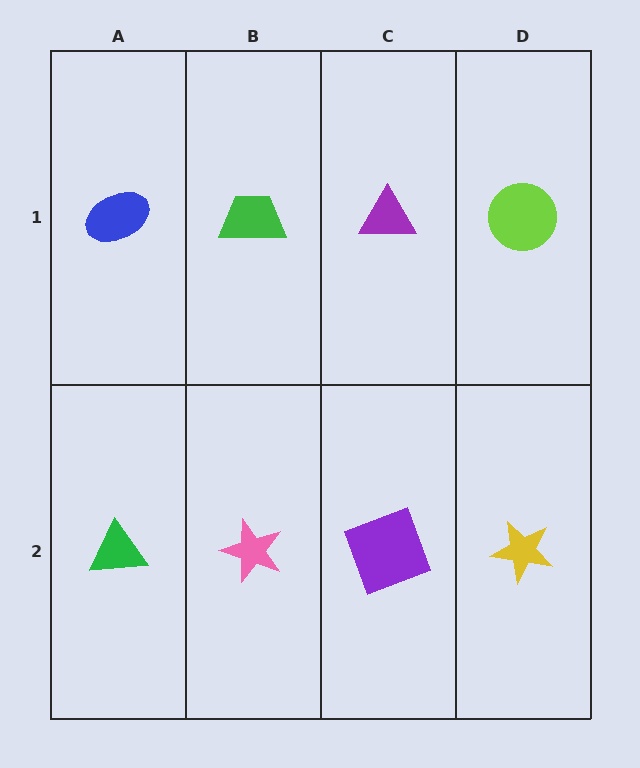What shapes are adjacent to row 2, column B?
A green trapezoid (row 1, column B), a green triangle (row 2, column A), a purple square (row 2, column C).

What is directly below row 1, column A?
A green triangle.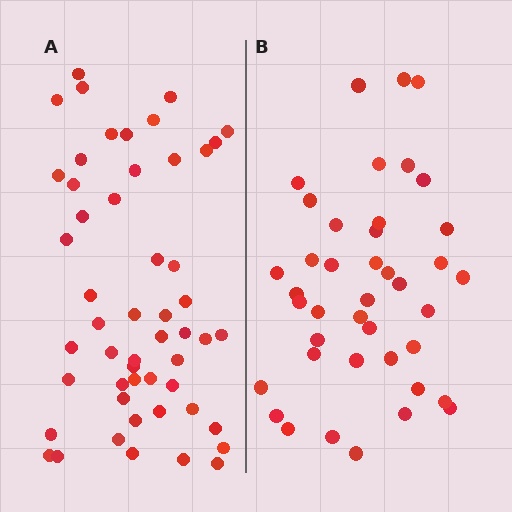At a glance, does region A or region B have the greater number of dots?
Region A (the left region) has more dots.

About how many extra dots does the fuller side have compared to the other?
Region A has roughly 12 or so more dots than region B.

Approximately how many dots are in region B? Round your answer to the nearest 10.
About 40 dots. (The exact count is 41, which rounds to 40.)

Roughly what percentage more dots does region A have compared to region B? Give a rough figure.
About 25% more.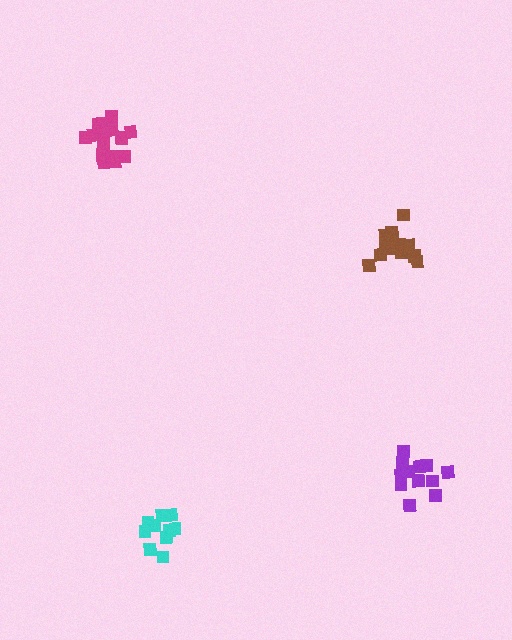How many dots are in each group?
Group 1: 11 dots, Group 2: 14 dots, Group 3: 12 dots, Group 4: 16 dots (53 total).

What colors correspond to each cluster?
The clusters are colored: cyan, brown, purple, magenta.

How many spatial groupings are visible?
There are 4 spatial groupings.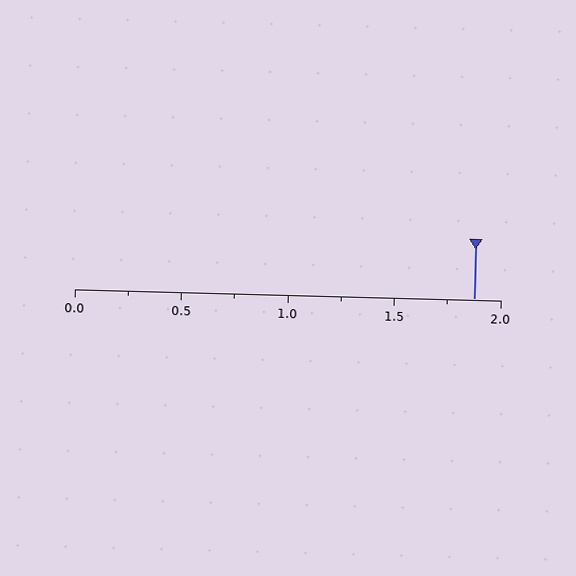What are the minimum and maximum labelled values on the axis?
The axis runs from 0.0 to 2.0.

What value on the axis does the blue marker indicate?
The marker indicates approximately 1.88.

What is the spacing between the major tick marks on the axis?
The major ticks are spaced 0.5 apart.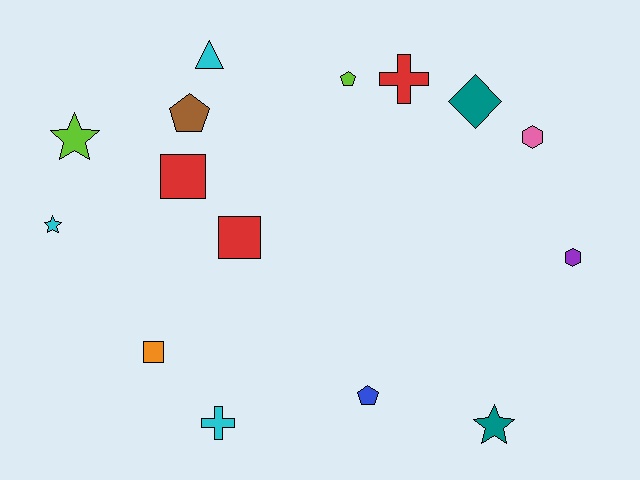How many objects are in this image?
There are 15 objects.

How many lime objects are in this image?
There are 2 lime objects.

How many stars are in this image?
There are 3 stars.